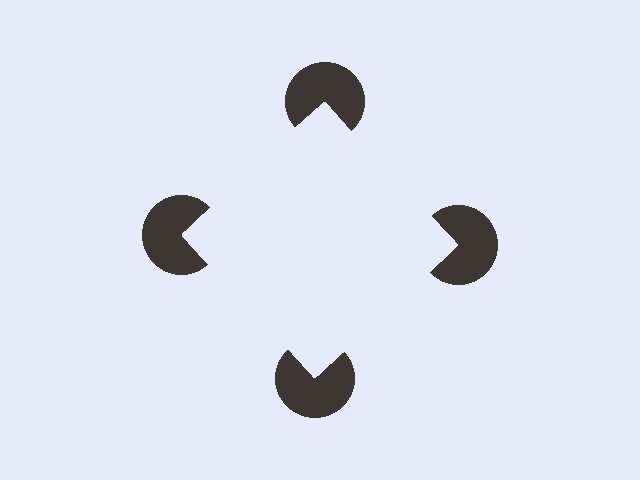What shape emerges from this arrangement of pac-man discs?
An illusory square — its edges are inferred from the aligned wedge cuts in the pac-man discs, not physically drawn.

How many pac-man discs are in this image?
There are 4 — one at each vertex of the illusory square.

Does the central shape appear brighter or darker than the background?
It typically appears slightly brighter than the background, even though no actual brightness change is drawn.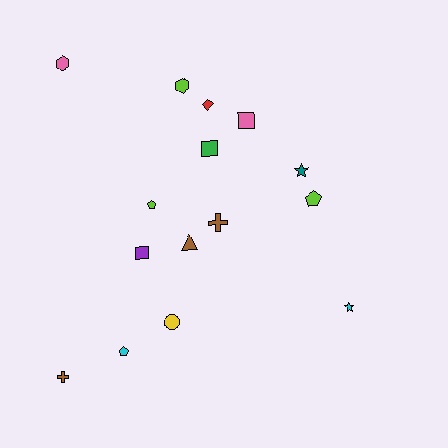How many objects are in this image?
There are 15 objects.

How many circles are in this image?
There is 1 circle.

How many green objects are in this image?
There is 1 green object.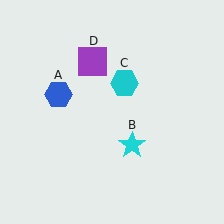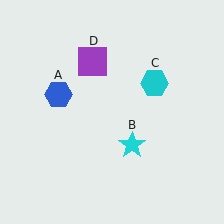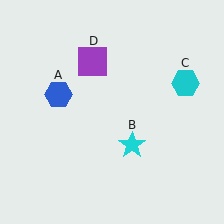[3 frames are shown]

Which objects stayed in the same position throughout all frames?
Blue hexagon (object A) and cyan star (object B) and purple square (object D) remained stationary.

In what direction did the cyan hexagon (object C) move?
The cyan hexagon (object C) moved right.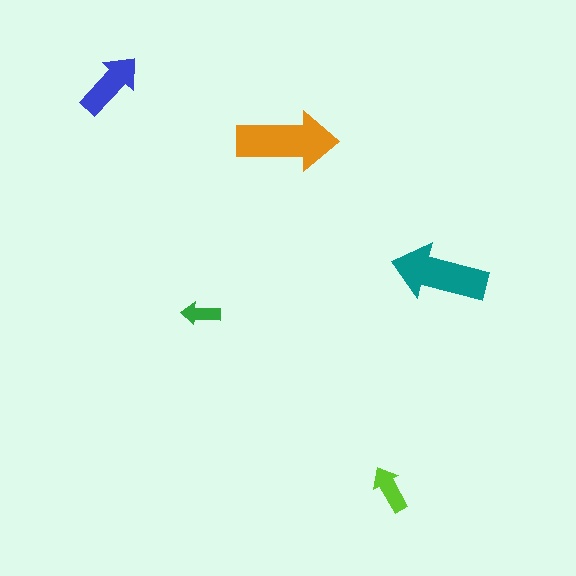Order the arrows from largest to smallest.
the orange one, the teal one, the blue one, the lime one, the green one.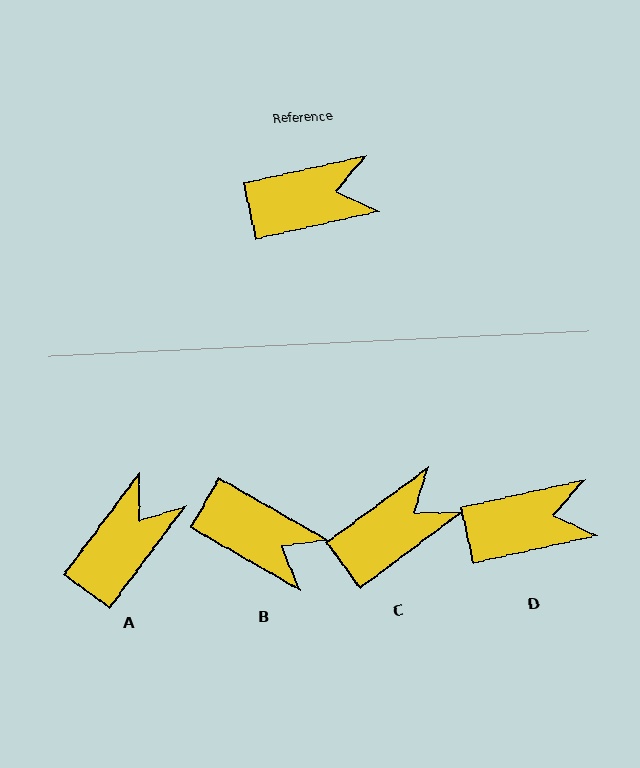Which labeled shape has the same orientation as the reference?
D.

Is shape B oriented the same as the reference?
No, it is off by about 42 degrees.